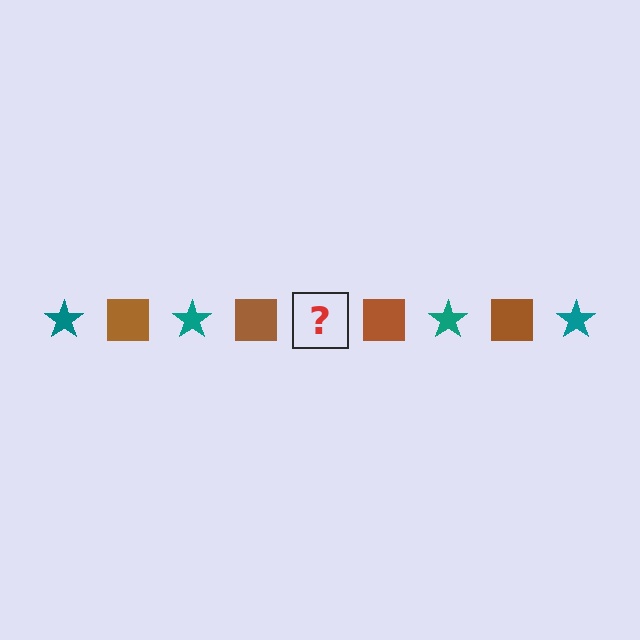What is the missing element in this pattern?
The missing element is a teal star.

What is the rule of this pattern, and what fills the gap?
The rule is that the pattern alternates between teal star and brown square. The gap should be filled with a teal star.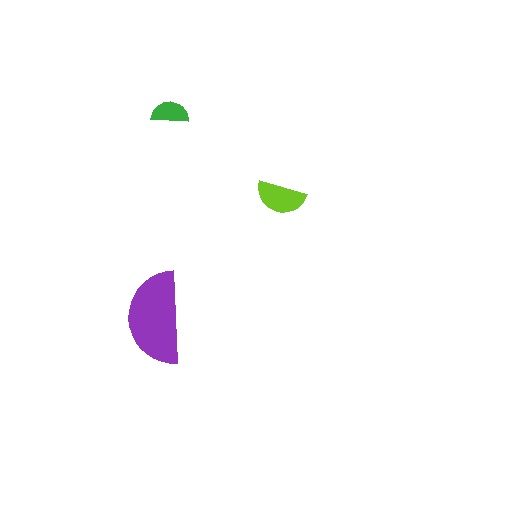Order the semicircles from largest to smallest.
the purple one, the lime one, the green one.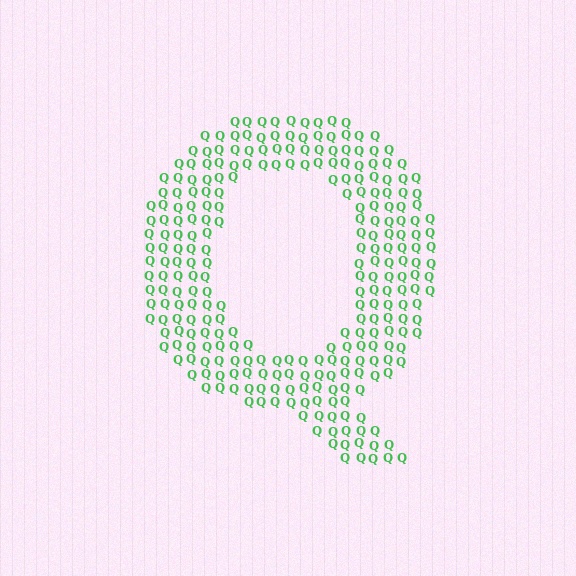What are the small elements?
The small elements are letter Q's.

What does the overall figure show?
The overall figure shows the letter Q.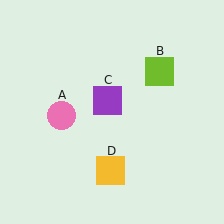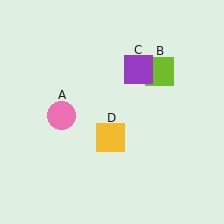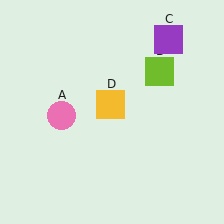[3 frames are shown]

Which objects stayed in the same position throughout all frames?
Pink circle (object A) and lime square (object B) remained stationary.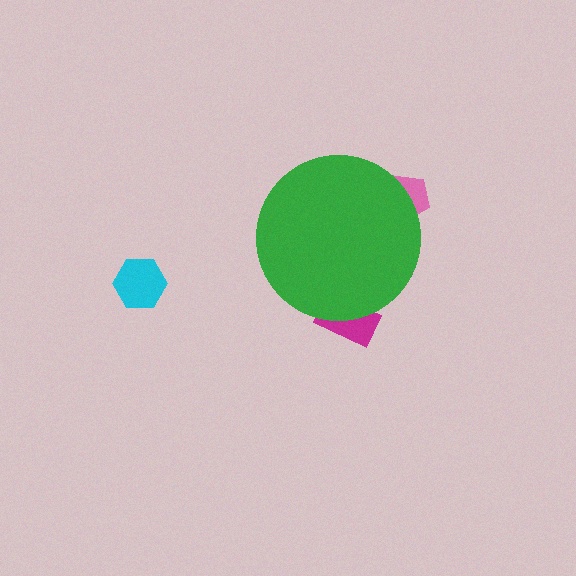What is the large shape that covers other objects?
A green circle.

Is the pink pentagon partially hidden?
Yes, the pink pentagon is partially hidden behind the green circle.